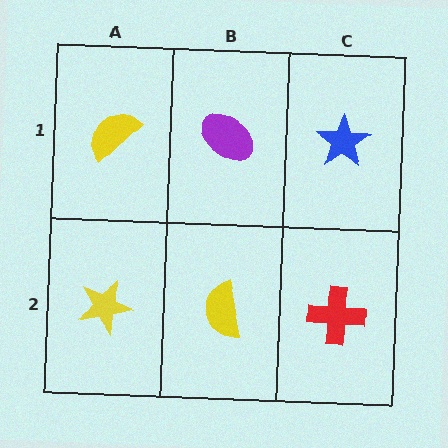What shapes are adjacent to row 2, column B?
A purple ellipse (row 1, column B), a yellow star (row 2, column A), a red cross (row 2, column C).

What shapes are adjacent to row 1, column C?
A red cross (row 2, column C), a purple ellipse (row 1, column B).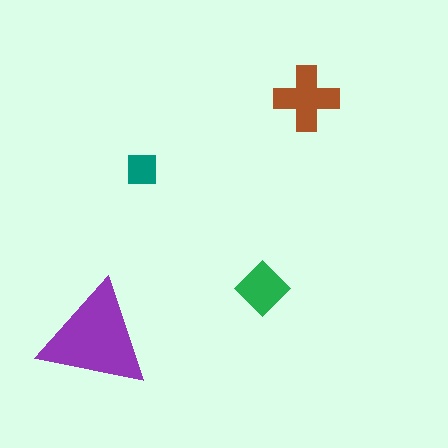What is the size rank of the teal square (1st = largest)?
4th.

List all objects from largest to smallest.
The purple triangle, the brown cross, the green diamond, the teal square.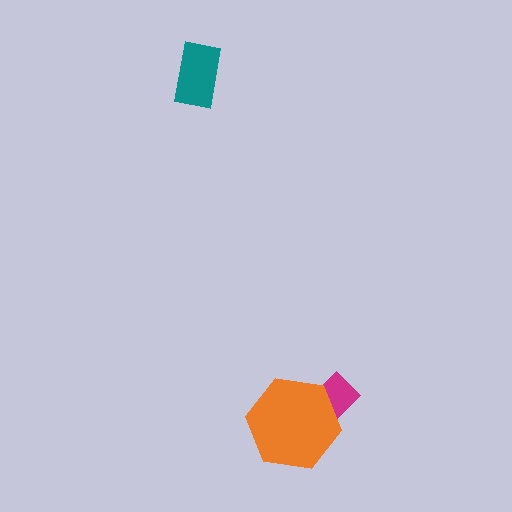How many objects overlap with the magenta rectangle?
1 object overlaps with the magenta rectangle.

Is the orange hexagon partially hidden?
No, no other shape covers it.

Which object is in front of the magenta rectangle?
The orange hexagon is in front of the magenta rectangle.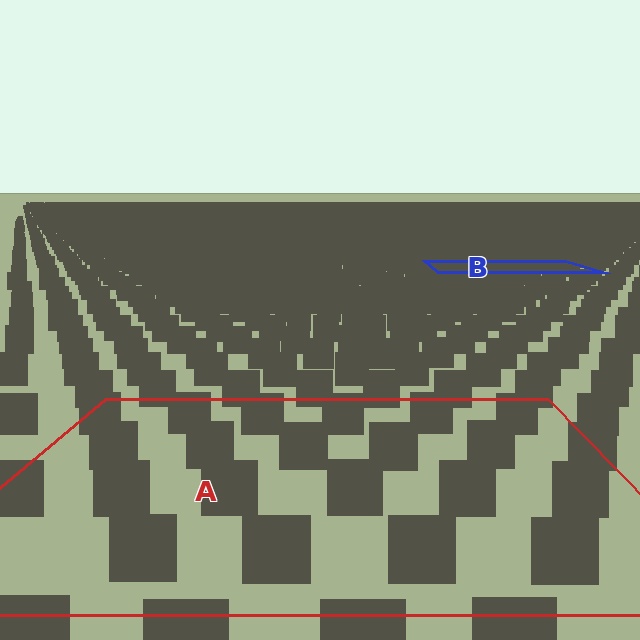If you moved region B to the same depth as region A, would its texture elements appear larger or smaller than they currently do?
They would appear larger. At a closer depth, the same texture elements are projected at a bigger on-screen size.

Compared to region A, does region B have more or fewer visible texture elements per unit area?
Region B has more texture elements per unit area — they are packed more densely because it is farther away.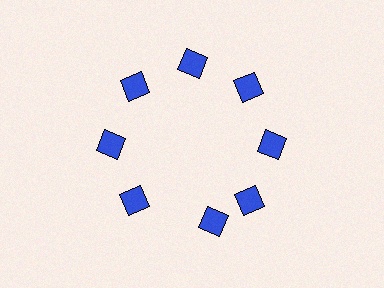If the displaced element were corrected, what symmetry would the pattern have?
It would have 8-fold rotational symmetry — the pattern would map onto itself every 45 degrees.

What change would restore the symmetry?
The symmetry would be restored by rotating it back into even spacing with its neighbors so that all 8 diamonds sit at equal angles and equal distance from the center.